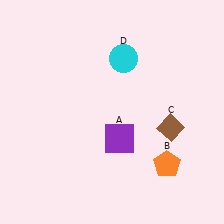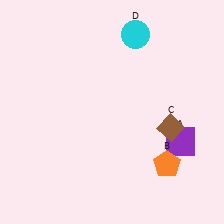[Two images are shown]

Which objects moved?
The objects that moved are: the purple square (A), the cyan circle (D).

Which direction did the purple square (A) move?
The purple square (A) moved right.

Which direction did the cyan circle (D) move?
The cyan circle (D) moved up.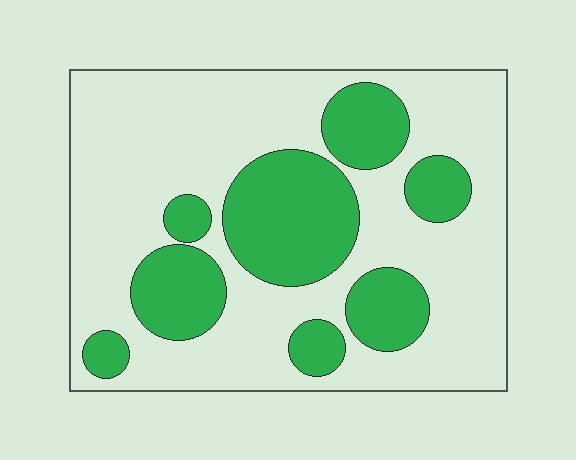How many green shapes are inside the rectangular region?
8.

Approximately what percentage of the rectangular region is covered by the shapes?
Approximately 30%.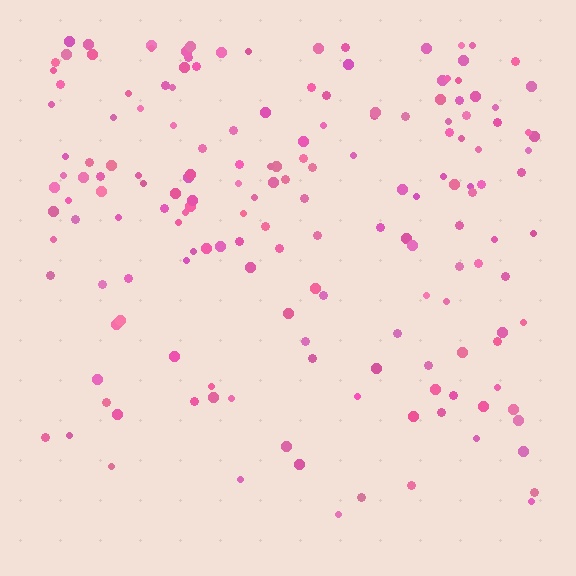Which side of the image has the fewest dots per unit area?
The bottom.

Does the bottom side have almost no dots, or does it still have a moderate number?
Still a moderate number, just noticeably fewer than the top.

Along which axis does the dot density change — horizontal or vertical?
Vertical.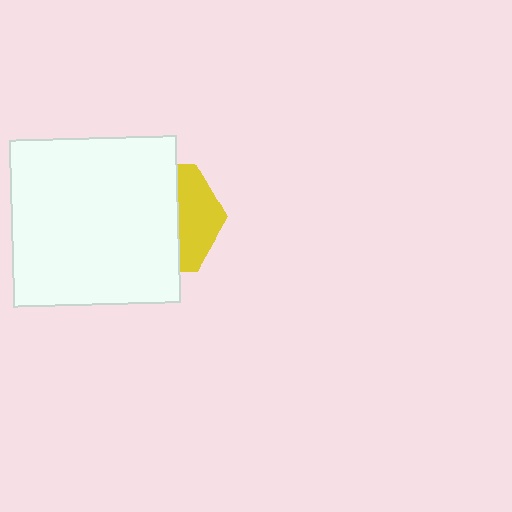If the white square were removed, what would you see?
You would see the complete yellow hexagon.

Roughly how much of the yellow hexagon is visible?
A small part of it is visible (roughly 37%).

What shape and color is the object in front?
The object in front is a white square.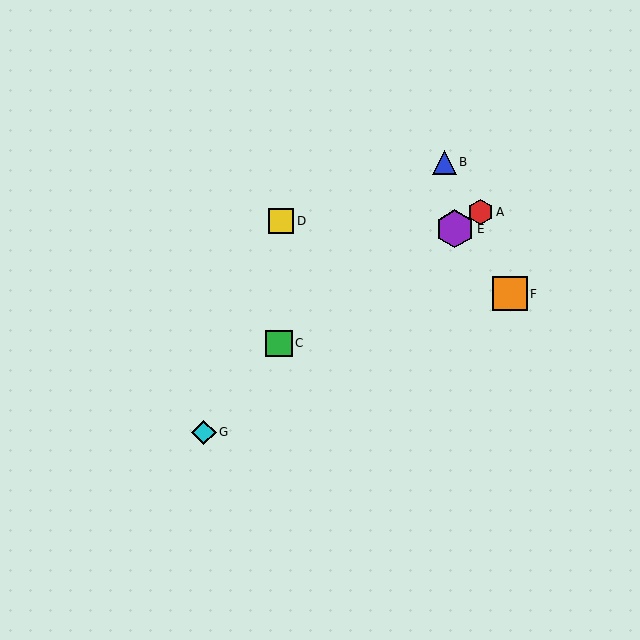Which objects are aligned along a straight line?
Objects A, C, E are aligned along a straight line.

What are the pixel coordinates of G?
Object G is at (204, 432).